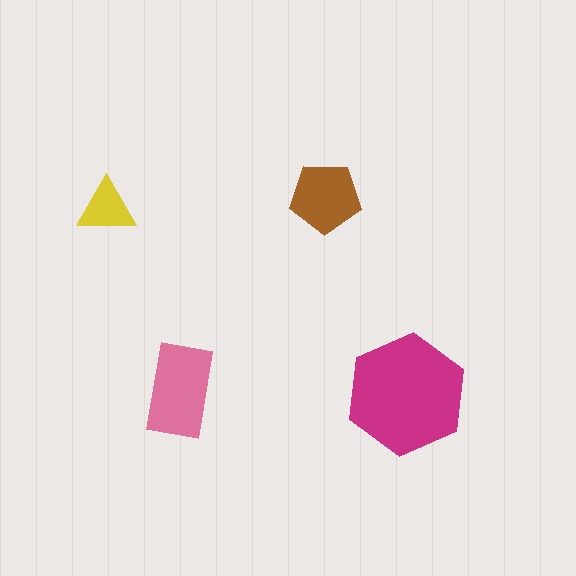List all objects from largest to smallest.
The magenta hexagon, the pink rectangle, the brown pentagon, the yellow triangle.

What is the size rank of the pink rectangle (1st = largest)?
2nd.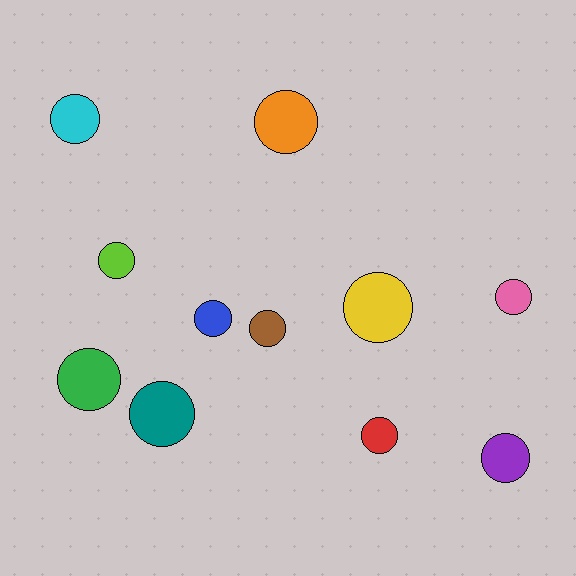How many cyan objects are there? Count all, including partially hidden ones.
There is 1 cyan object.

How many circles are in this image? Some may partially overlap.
There are 11 circles.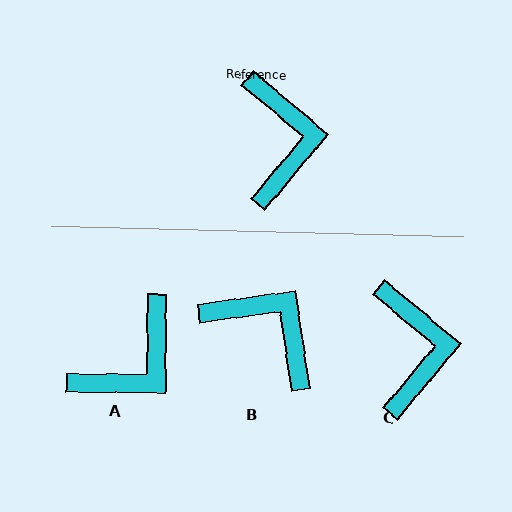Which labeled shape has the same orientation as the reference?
C.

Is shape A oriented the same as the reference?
No, it is off by about 51 degrees.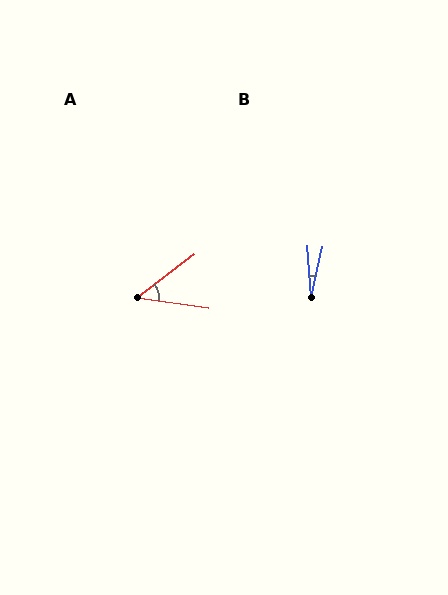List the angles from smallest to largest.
B (17°), A (46°).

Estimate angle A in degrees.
Approximately 46 degrees.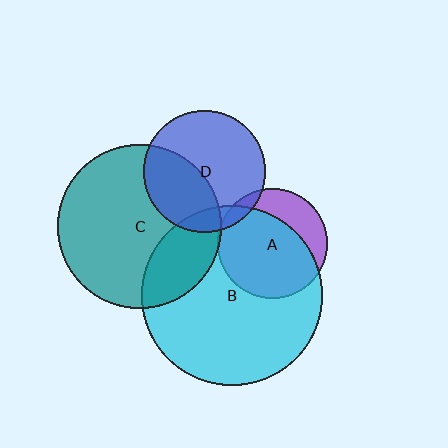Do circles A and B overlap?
Yes.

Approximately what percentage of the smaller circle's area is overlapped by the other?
Approximately 70%.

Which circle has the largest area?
Circle B (cyan).